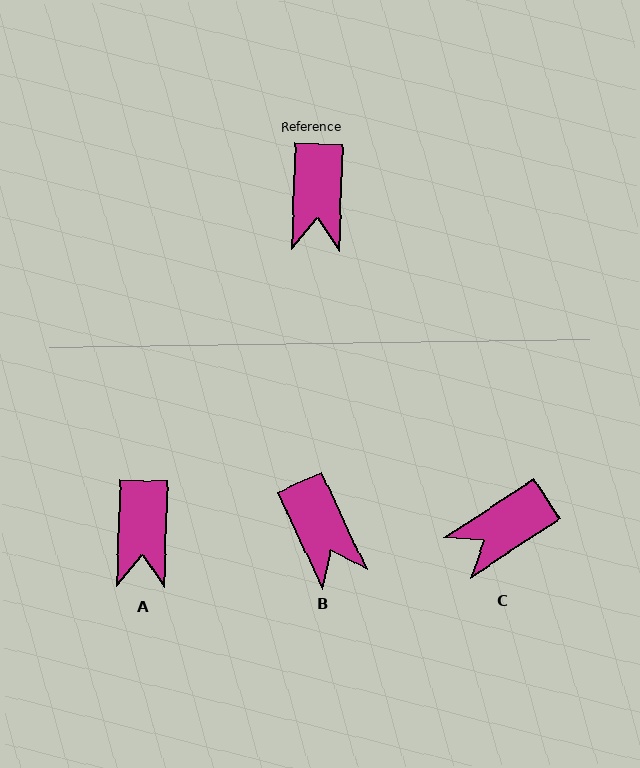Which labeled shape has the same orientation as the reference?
A.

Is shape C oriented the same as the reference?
No, it is off by about 55 degrees.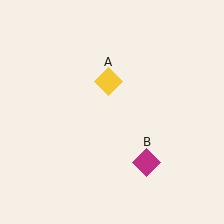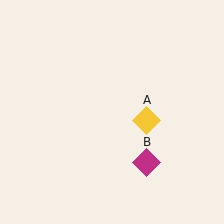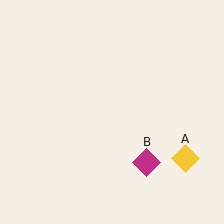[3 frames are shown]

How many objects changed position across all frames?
1 object changed position: yellow diamond (object A).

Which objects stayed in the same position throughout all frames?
Magenta diamond (object B) remained stationary.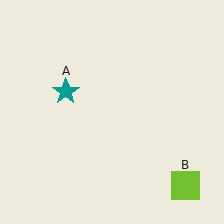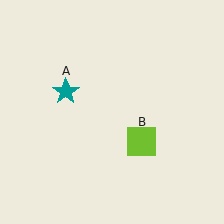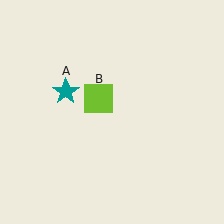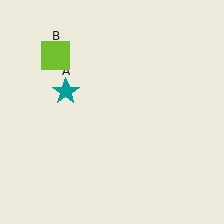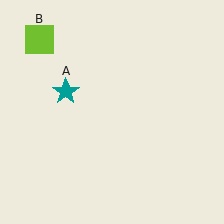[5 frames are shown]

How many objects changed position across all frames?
1 object changed position: lime square (object B).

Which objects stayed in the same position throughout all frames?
Teal star (object A) remained stationary.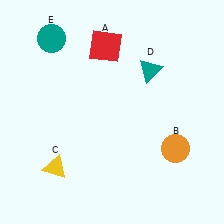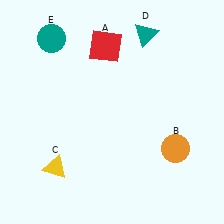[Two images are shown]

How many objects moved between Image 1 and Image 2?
1 object moved between the two images.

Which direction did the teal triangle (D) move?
The teal triangle (D) moved up.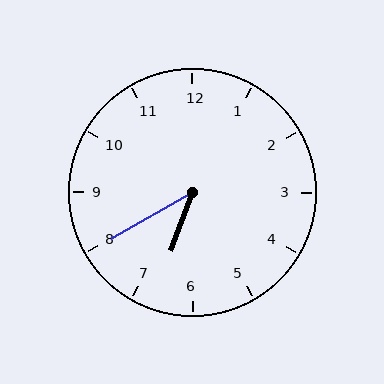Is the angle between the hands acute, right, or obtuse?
It is acute.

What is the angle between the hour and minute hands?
Approximately 40 degrees.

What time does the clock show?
6:40.